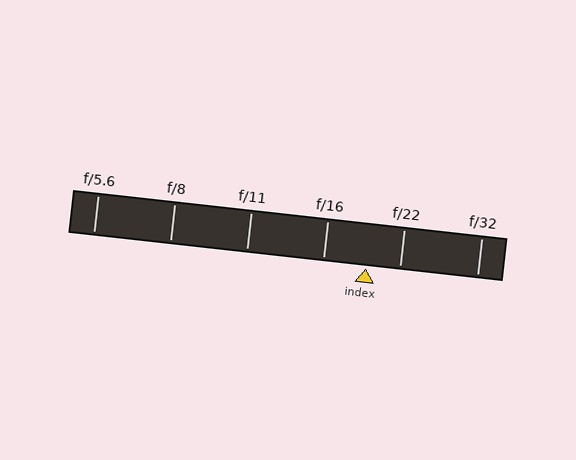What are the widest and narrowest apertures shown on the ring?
The widest aperture shown is f/5.6 and the narrowest is f/32.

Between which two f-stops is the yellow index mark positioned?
The index mark is between f/16 and f/22.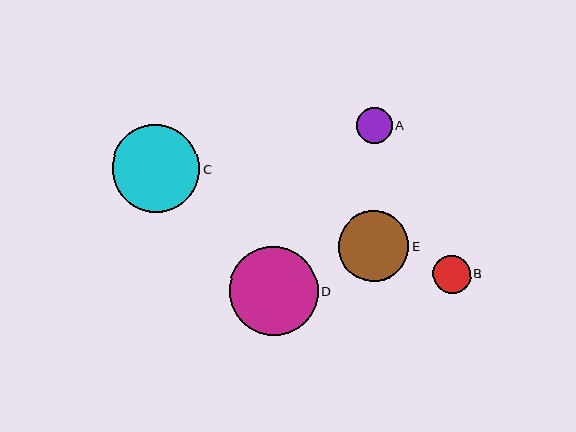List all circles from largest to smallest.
From largest to smallest: D, C, E, B, A.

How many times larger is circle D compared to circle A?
Circle D is approximately 2.4 times the size of circle A.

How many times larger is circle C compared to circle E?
Circle C is approximately 1.2 times the size of circle E.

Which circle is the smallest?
Circle A is the smallest with a size of approximately 36 pixels.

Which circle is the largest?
Circle D is the largest with a size of approximately 89 pixels.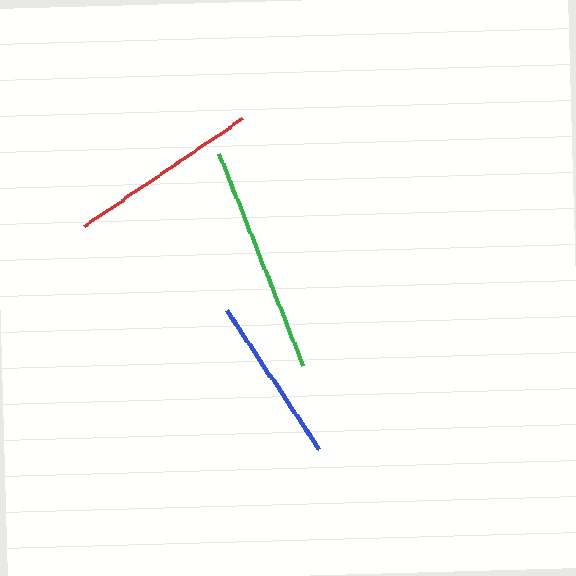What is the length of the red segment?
The red segment is approximately 192 pixels long.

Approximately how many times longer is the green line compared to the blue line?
The green line is approximately 1.4 times the length of the blue line.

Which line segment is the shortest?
The blue line is the shortest at approximately 168 pixels.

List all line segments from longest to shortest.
From longest to shortest: green, red, blue.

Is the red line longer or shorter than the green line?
The green line is longer than the red line.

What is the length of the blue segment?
The blue segment is approximately 168 pixels long.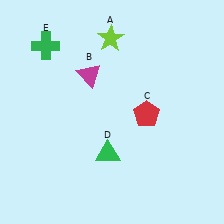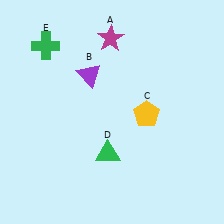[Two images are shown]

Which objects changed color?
A changed from lime to magenta. B changed from magenta to purple. C changed from red to yellow.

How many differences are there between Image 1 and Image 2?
There are 3 differences between the two images.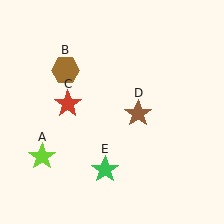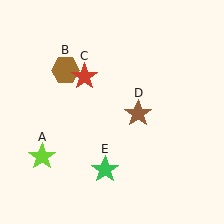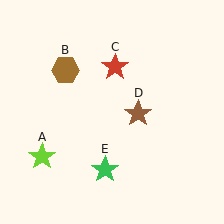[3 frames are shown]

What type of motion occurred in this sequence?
The red star (object C) rotated clockwise around the center of the scene.